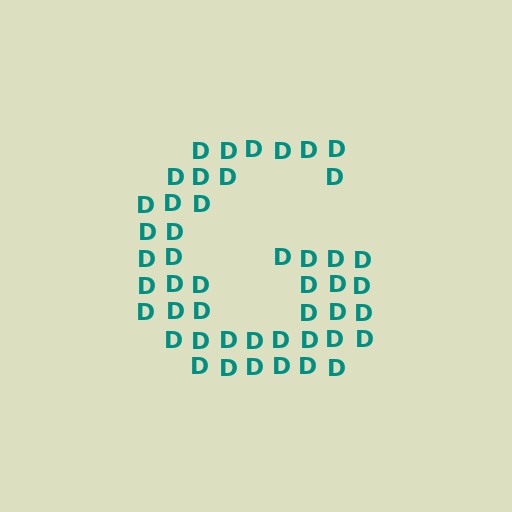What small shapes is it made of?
It is made of small letter D's.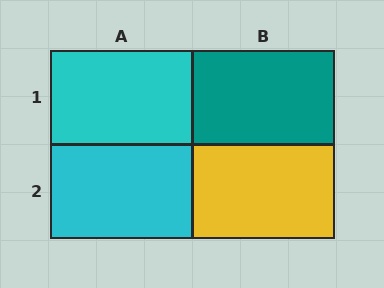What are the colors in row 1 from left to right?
Cyan, teal.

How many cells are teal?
1 cell is teal.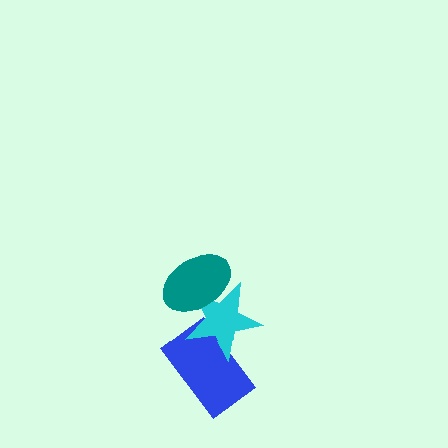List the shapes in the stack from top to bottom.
From top to bottom: the teal ellipse, the cyan star, the blue rectangle.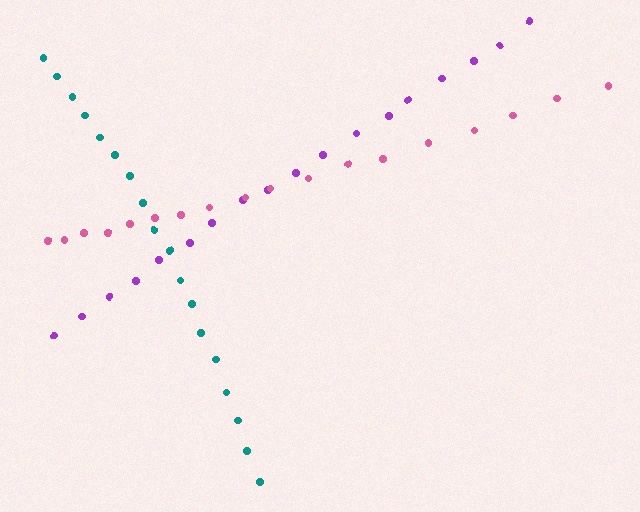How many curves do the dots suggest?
There are 3 distinct paths.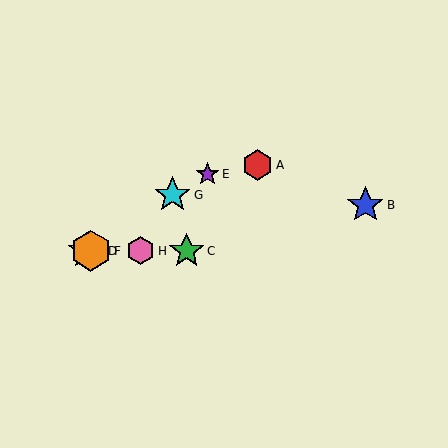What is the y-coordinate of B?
Object B is at y≈205.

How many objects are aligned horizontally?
4 objects (C, D, F, H) are aligned horizontally.